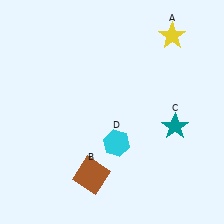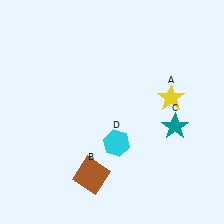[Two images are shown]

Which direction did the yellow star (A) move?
The yellow star (A) moved down.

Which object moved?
The yellow star (A) moved down.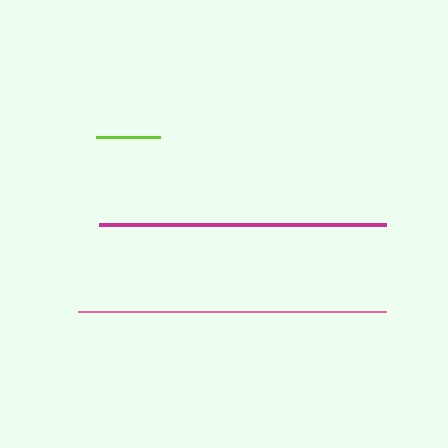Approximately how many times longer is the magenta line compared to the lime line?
The magenta line is approximately 4.4 times the length of the lime line.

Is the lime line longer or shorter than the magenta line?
The magenta line is longer than the lime line.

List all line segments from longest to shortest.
From longest to shortest: pink, magenta, lime.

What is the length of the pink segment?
The pink segment is approximately 308 pixels long.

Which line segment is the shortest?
The lime line is the shortest at approximately 65 pixels.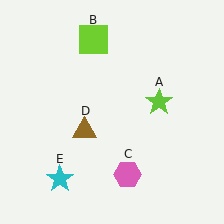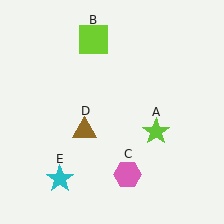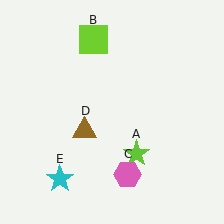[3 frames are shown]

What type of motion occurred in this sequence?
The lime star (object A) rotated clockwise around the center of the scene.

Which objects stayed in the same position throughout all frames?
Lime square (object B) and pink hexagon (object C) and brown triangle (object D) and cyan star (object E) remained stationary.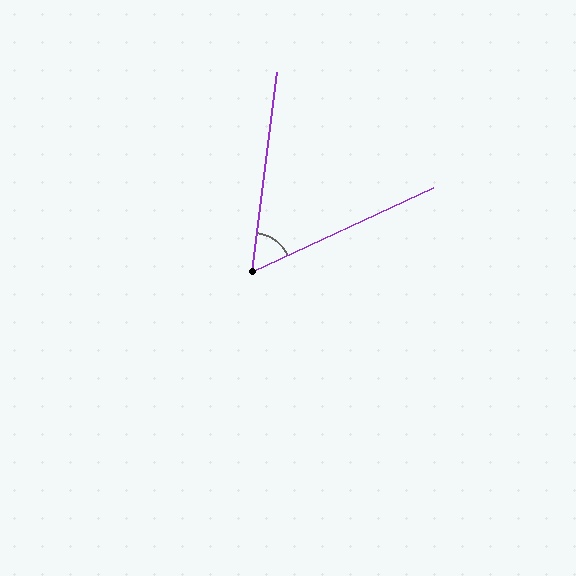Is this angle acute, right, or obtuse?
It is acute.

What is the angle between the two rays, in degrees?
Approximately 58 degrees.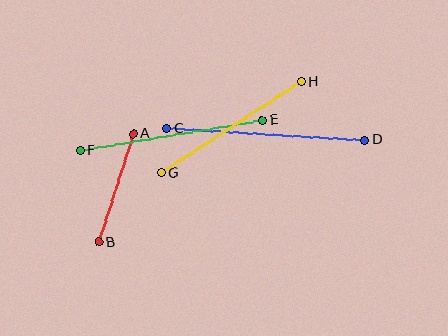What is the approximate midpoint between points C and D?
The midpoint is at approximately (265, 134) pixels.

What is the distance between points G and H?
The distance is approximately 167 pixels.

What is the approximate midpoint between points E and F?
The midpoint is at approximately (171, 135) pixels.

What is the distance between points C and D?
The distance is approximately 198 pixels.